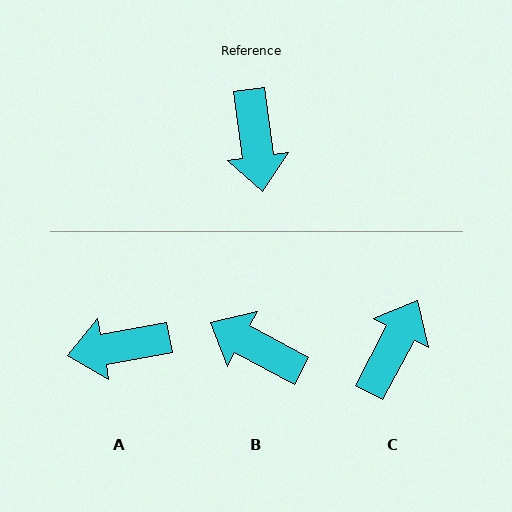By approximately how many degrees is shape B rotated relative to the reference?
Approximately 126 degrees clockwise.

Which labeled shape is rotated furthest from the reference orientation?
C, about 145 degrees away.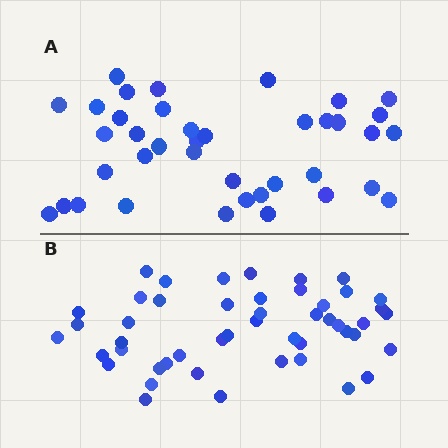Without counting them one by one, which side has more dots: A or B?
Region B (the bottom region) has more dots.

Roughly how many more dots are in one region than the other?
Region B has roughly 8 or so more dots than region A.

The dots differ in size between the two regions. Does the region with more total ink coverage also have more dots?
No. Region A has more total ink coverage because its dots are larger, but region B actually contains more individual dots. Total area can be misleading — the number of items is what matters here.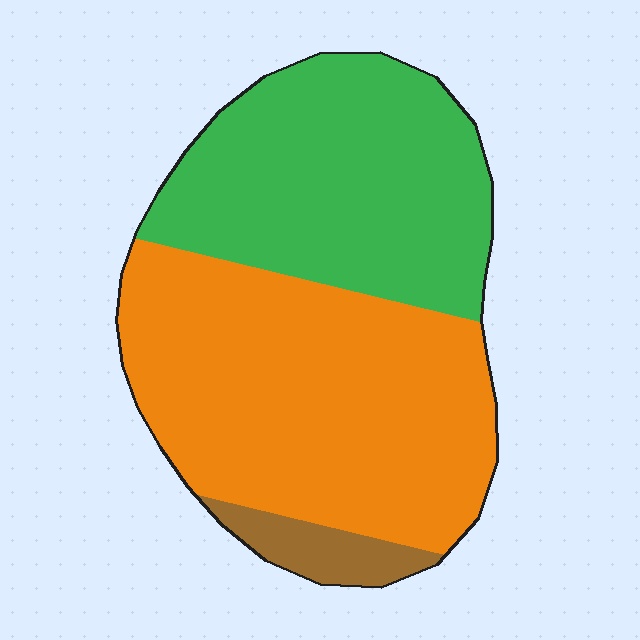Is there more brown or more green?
Green.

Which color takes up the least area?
Brown, at roughly 5%.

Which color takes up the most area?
Orange, at roughly 55%.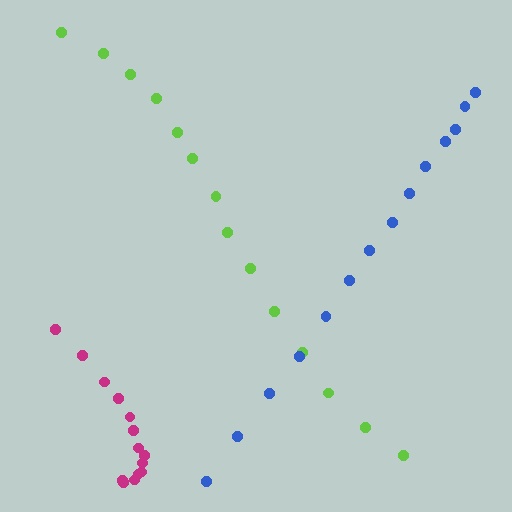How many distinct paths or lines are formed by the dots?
There are 3 distinct paths.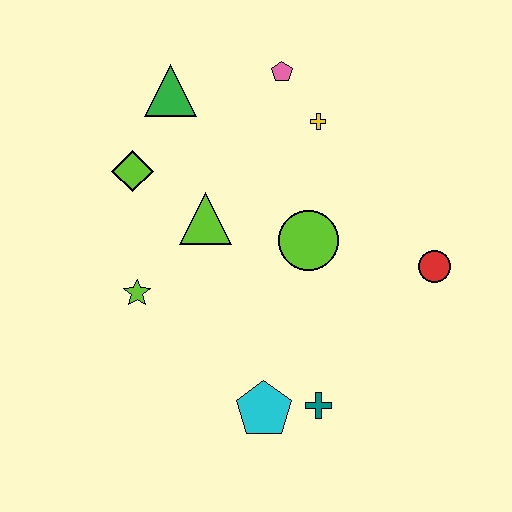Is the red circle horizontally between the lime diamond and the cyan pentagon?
No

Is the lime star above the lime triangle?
No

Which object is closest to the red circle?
The lime circle is closest to the red circle.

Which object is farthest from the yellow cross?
The cyan pentagon is farthest from the yellow cross.